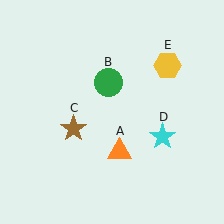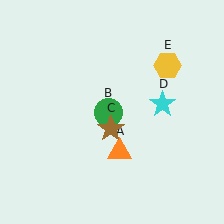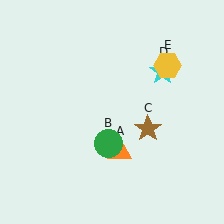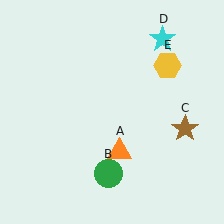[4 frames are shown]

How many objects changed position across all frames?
3 objects changed position: green circle (object B), brown star (object C), cyan star (object D).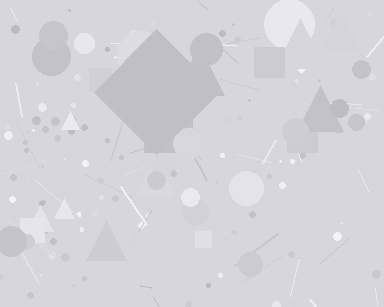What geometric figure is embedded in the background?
A diamond is embedded in the background.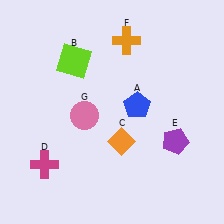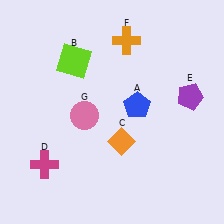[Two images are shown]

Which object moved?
The purple pentagon (E) moved up.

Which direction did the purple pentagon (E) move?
The purple pentagon (E) moved up.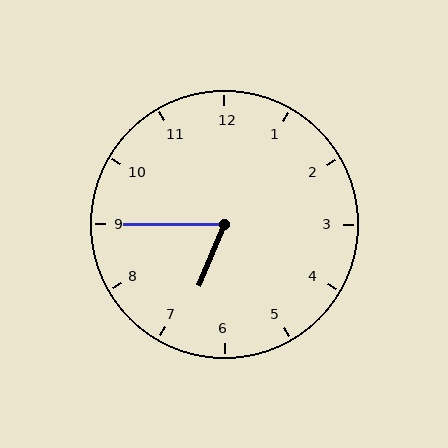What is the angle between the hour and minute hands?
Approximately 68 degrees.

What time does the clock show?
6:45.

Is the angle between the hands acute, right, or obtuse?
It is acute.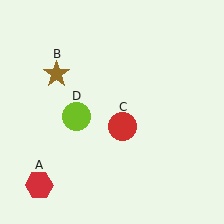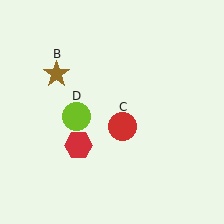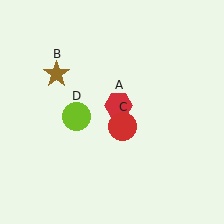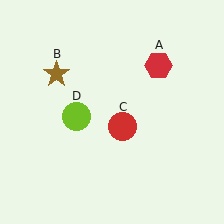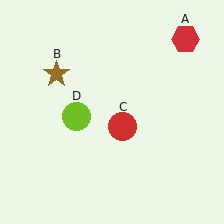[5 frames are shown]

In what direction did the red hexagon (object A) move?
The red hexagon (object A) moved up and to the right.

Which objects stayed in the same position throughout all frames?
Brown star (object B) and red circle (object C) and lime circle (object D) remained stationary.